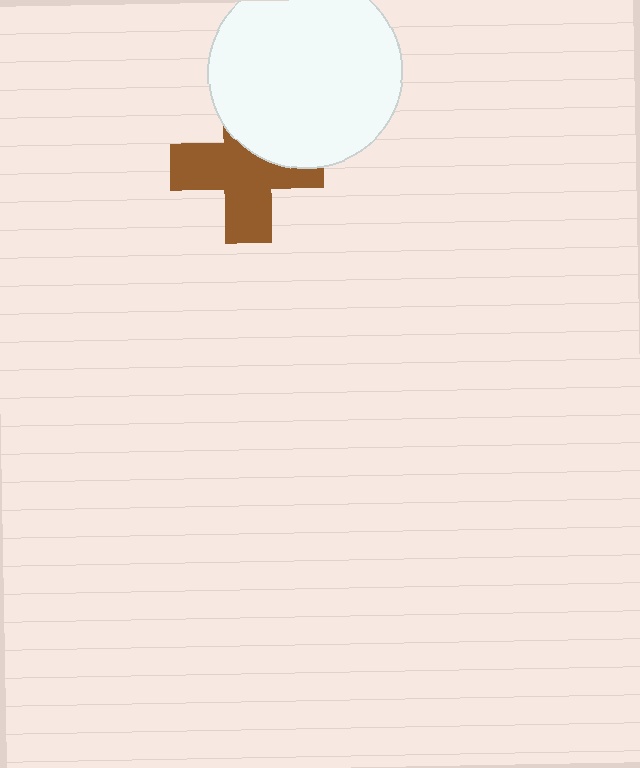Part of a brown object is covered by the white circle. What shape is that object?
It is a cross.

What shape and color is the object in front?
The object in front is a white circle.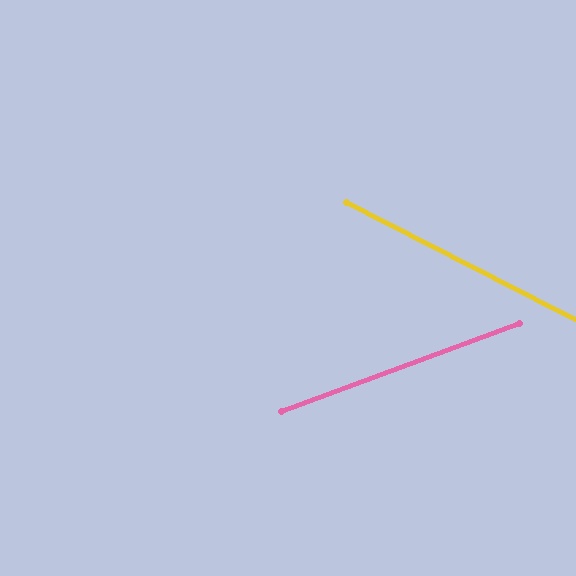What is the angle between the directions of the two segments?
Approximately 47 degrees.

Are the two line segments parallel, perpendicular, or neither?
Neither parallel nor perpendicular — they differ by about 47°.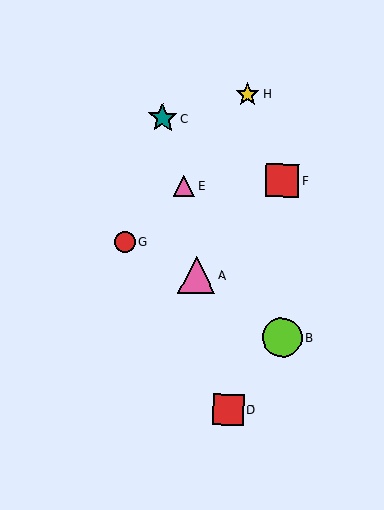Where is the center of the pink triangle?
The center of the pink triangle is at (184, 186).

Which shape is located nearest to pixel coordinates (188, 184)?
The pink triangle (labeled E) at (184, 186) is nearest to that location.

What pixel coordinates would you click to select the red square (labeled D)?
Click at (228, 410) to select the red square D.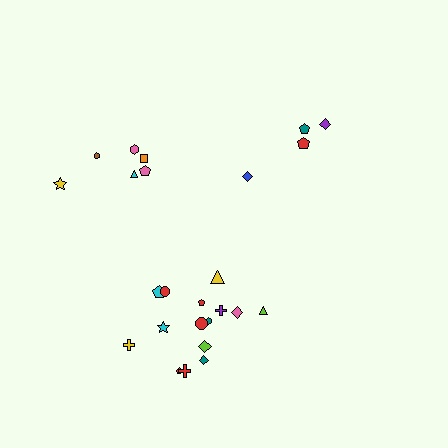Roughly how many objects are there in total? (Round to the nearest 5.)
Roughly 25 objects in total.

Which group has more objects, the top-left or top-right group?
The top-left group.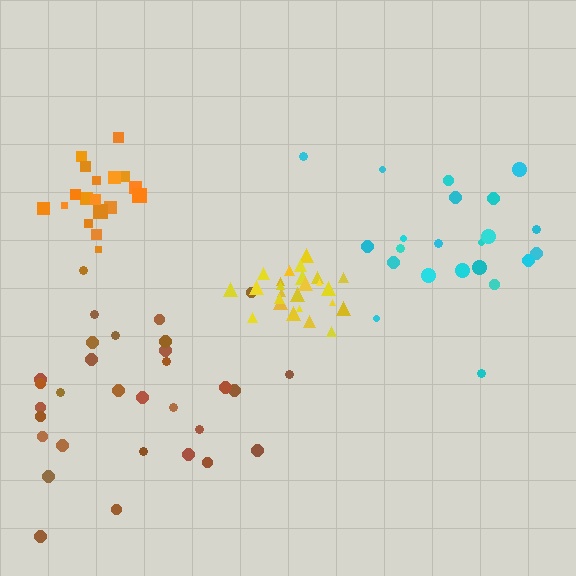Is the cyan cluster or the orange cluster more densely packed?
Orange.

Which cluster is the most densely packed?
Yellow.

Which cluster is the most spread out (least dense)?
Cyan.